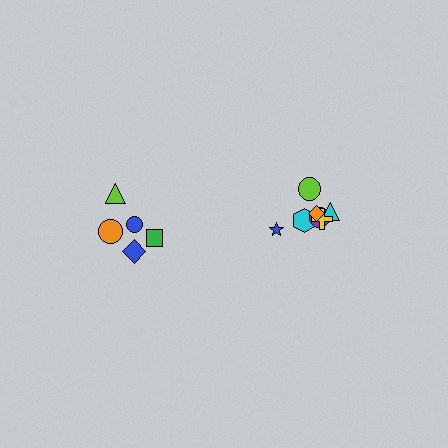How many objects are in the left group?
There are 5 objects.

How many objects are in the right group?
There are 7 objects.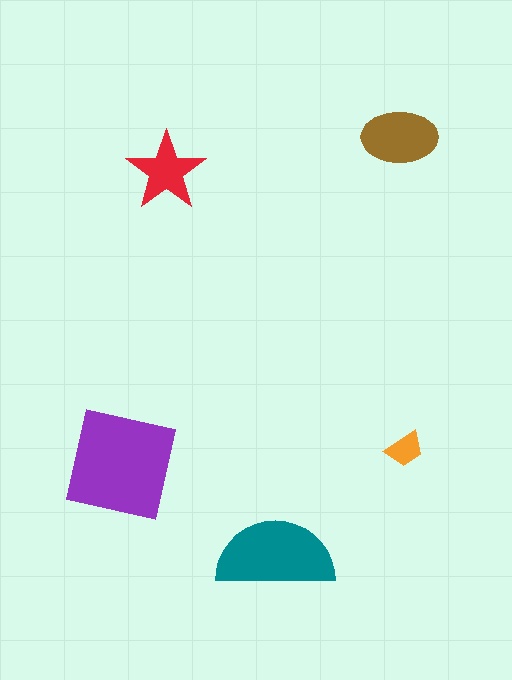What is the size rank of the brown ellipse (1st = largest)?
3rd.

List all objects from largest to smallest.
The purple square, the teal semicircle, the brown ellipse, the red star, the orange trapezoid.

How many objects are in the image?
There are 5 objects in the image.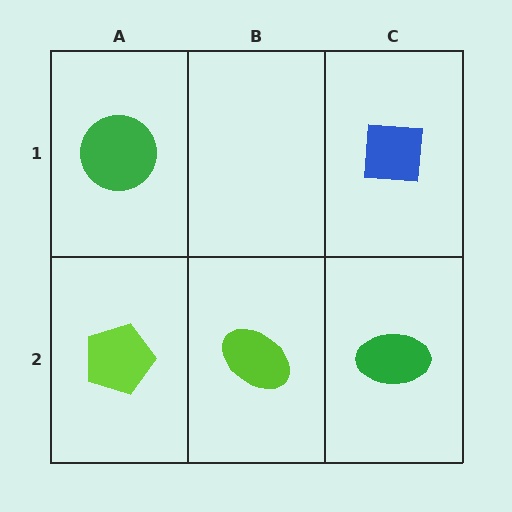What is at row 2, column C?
A green ellipse.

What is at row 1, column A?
A green circle.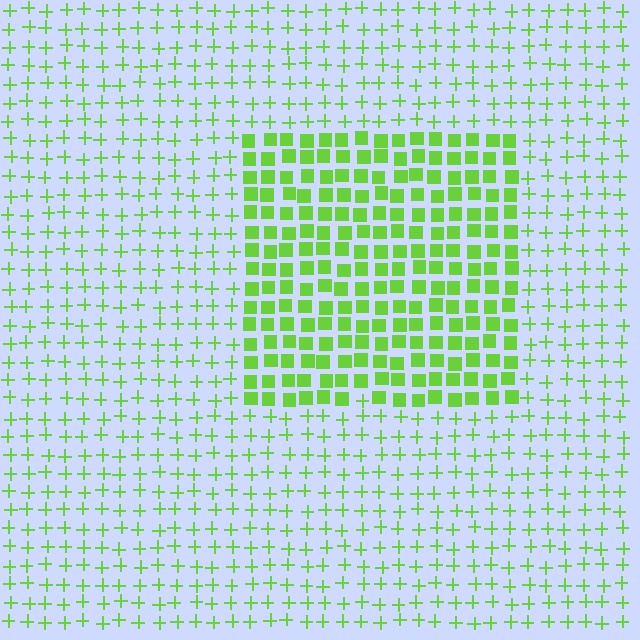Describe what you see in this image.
The image is filled with small lime elements arranged in a uniform grid. A rectangle-shaped region contains squares, while the surrounding area contains plus signs. The boundary is defined purely by the change in element shape.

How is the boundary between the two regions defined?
The boundary is defined by a change in element shape: squares inside vs. plus signs outside. All elements share the same color and spacing.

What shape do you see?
I see a rectangle.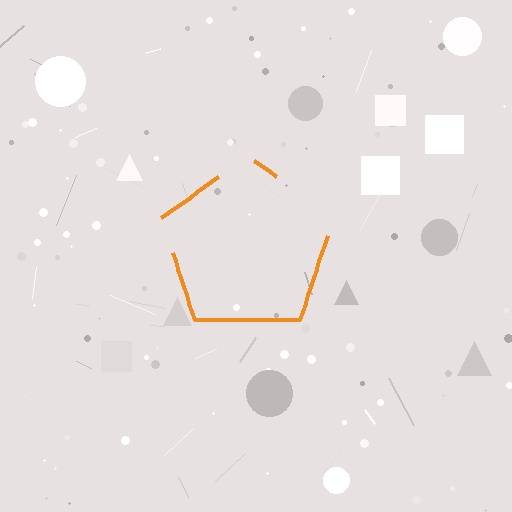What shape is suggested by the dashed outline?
The dashed outline suggests a pentagon.